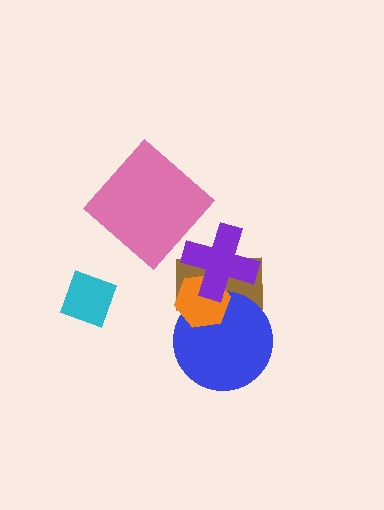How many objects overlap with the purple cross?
2 objects overlap with the purple cross.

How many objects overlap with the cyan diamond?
0 objects overlap with the cyan diamond.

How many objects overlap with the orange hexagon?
3 objects overlap with the orange hexagon.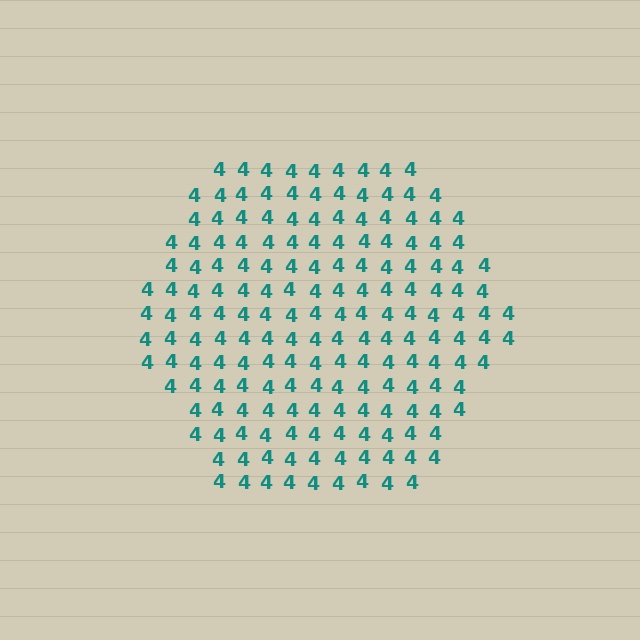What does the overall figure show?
The overall figure shows a hexagon.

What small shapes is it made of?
It is made of small digit 4's.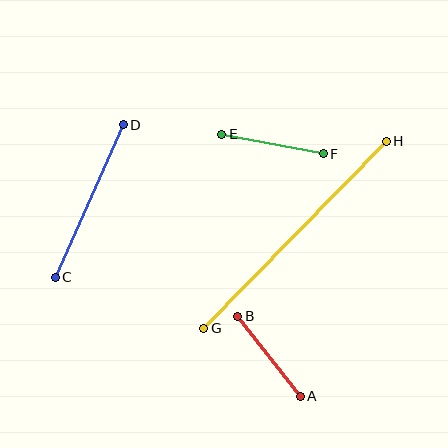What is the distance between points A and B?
The distance is approximately 102 pixels.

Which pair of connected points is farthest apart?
Points G and H are farthest apart.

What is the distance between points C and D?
The distance is approximately 167 pixels.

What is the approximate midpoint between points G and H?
The midpoint is at approximately (295, 235) pixels.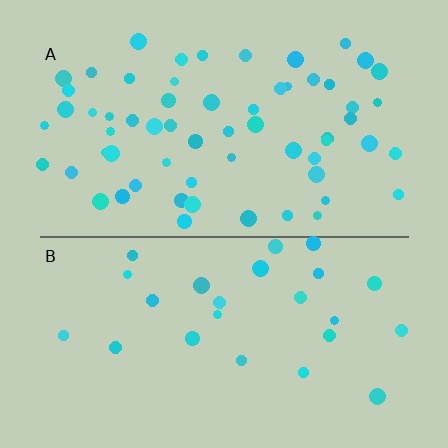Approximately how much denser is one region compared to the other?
Approximately 2.4× — region A over region B.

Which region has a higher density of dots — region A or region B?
A (the top).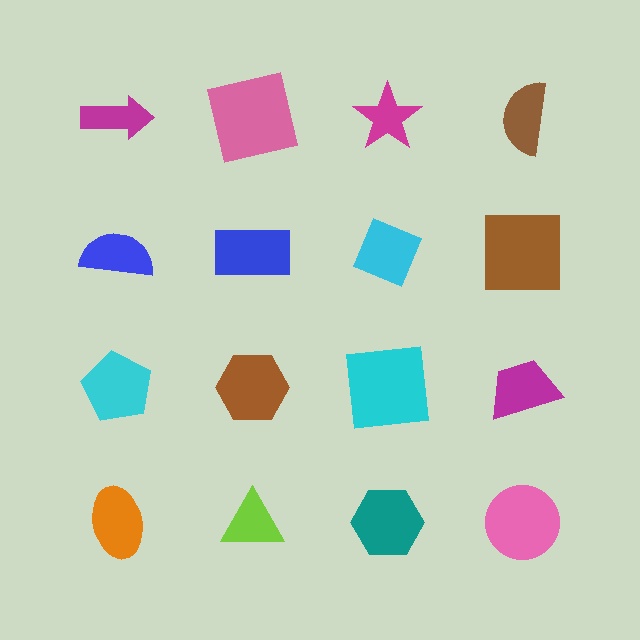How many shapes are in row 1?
4 shapes.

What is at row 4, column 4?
A pink circle.